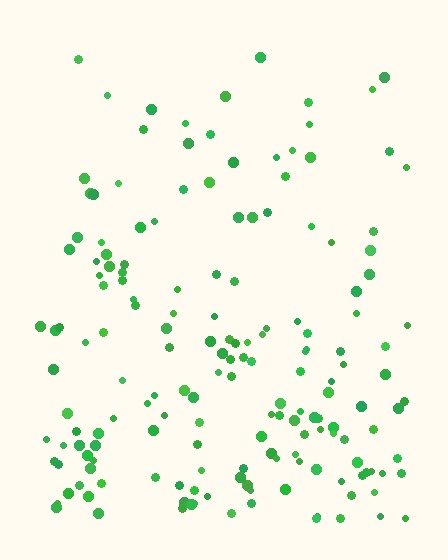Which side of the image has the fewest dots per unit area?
The top.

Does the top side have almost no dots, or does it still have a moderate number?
Still a moderate number, just noticeably fewer than the bottom.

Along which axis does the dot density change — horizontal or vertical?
Vertical.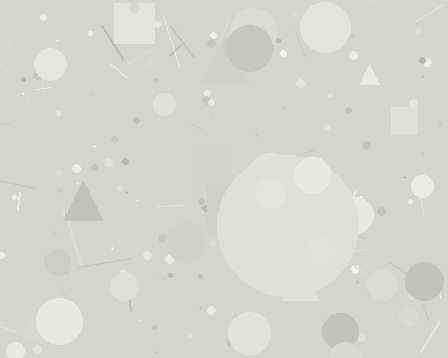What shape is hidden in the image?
A circle is hidden in the image.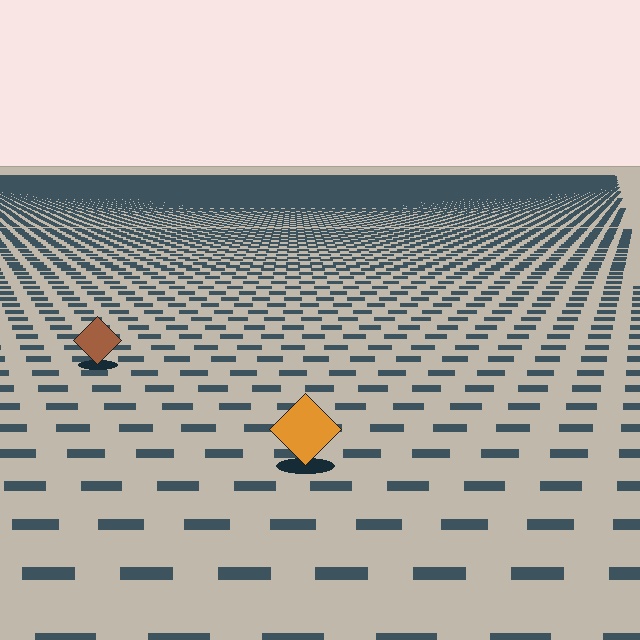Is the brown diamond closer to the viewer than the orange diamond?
No. The orange diamond is closer — you can tell from the texture gradient: the ground texture is coarser near it.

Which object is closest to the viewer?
The orange diamond is closest. The texture marks near it are larger and more spread out.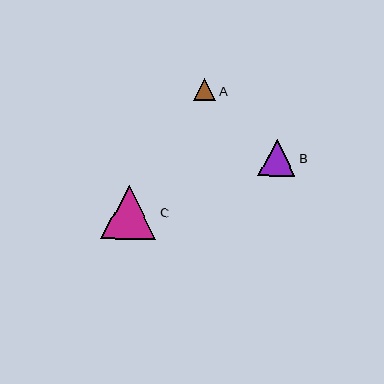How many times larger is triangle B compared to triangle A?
Triangle B is approximately 1.7 times the size of triangle A.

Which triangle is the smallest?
Triangle A is the smallest with a size of approximately 22 pixels.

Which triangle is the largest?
Triangle C is the largest with a size of approximately 55 pixels.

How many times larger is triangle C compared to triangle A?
Triangle C is approximately 2.5 times the size of triangle A.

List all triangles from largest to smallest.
From largest to smallest: C, B, A.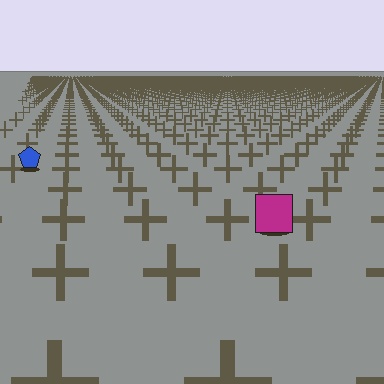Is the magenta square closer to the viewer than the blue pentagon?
Yes. The magenta square is closer — you can tell from the texture gradient: the ground texture is coarser near it.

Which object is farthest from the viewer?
The blue pentagon is farthest from the viewer. It appears smaller and the ground texture around it is denser.